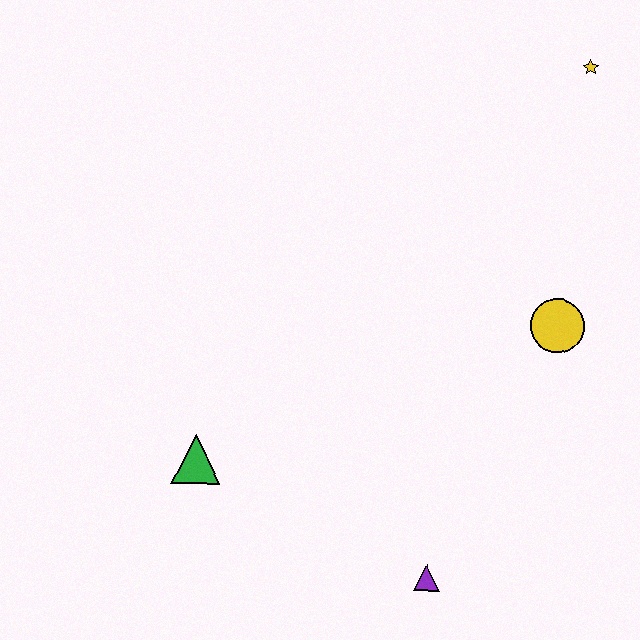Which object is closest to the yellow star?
The yellow circle is closest to the yellow star.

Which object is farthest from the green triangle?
The yellow star is farthest from the green triangle.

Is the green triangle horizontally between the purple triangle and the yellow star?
No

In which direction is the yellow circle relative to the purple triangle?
The yellow circle is above the purple triangle.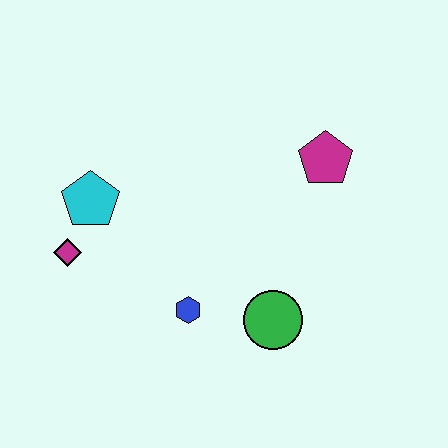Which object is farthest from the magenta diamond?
The magenta pentagon is farthest from the magenta diamond.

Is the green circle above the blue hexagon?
No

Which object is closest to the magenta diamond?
The cyan pentagon is closest to the magenta diamond.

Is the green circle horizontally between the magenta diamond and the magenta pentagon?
Yes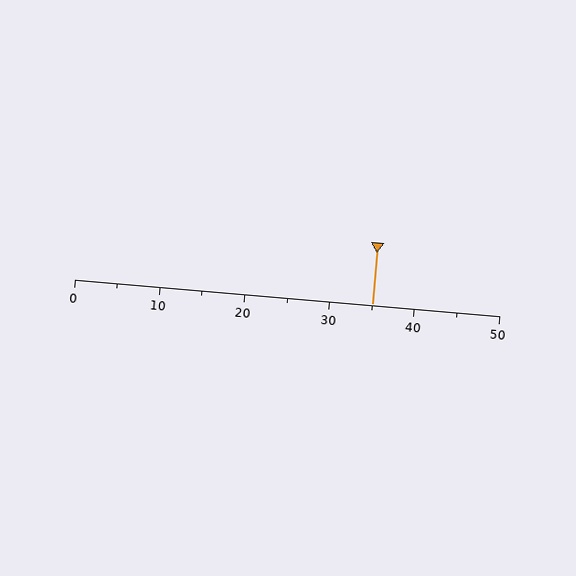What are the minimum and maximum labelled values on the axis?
The axis runs from 0 to 50.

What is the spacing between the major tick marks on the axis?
The major ticks are spaced 10 apart.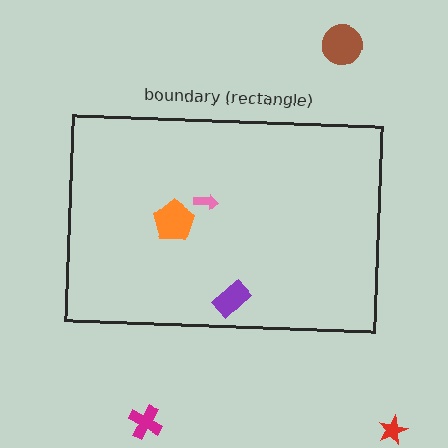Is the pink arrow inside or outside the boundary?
Inside.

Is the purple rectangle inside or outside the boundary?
Inside.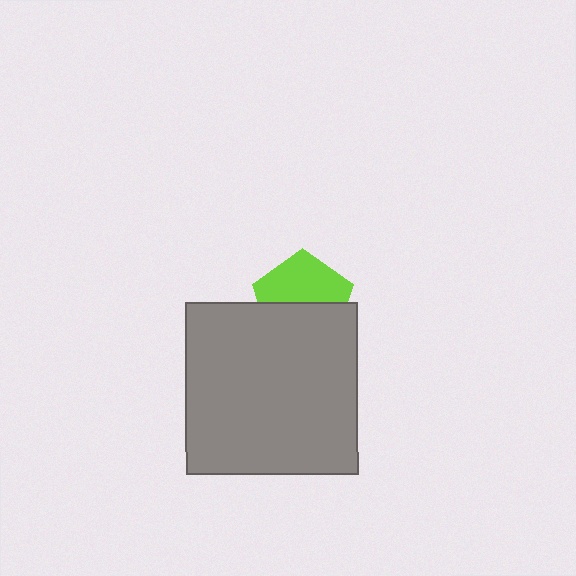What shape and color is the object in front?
The object in front is a gray square.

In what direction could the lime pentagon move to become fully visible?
The lime pentagon could move up. That would shift it out from behind the gray square entirely.